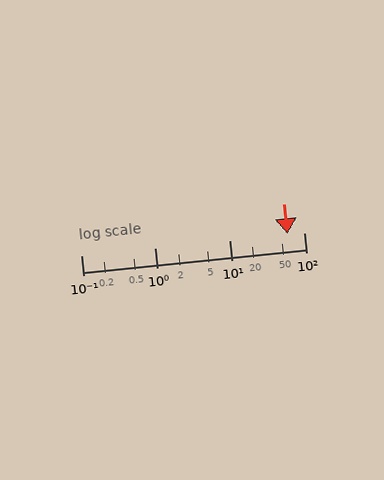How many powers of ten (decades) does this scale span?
The scale spans 3 decades, from 0.1 to 100.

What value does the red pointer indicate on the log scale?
The pointer indicates approximately 61.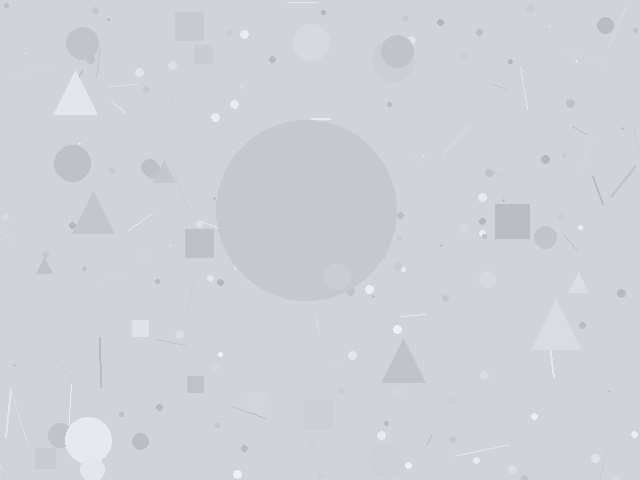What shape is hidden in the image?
A circle is hidden in the image.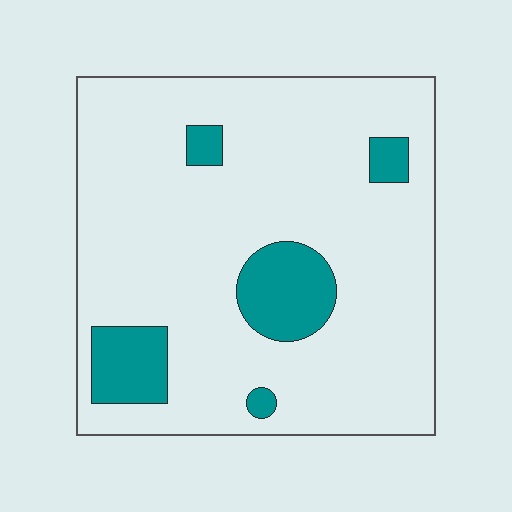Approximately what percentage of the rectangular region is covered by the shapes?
Approximately 15%.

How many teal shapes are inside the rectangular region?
5.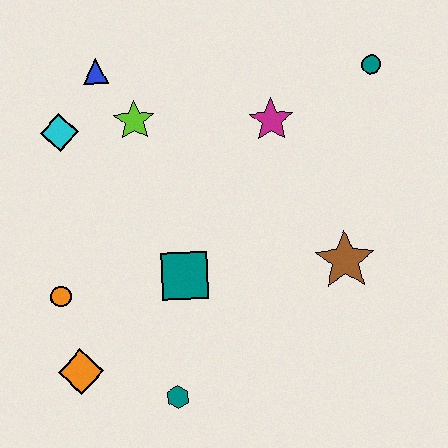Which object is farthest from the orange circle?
The teal circle is farthest from the orange circle.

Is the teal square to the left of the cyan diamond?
No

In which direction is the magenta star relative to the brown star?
The magenta star is above the brown star.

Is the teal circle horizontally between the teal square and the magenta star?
No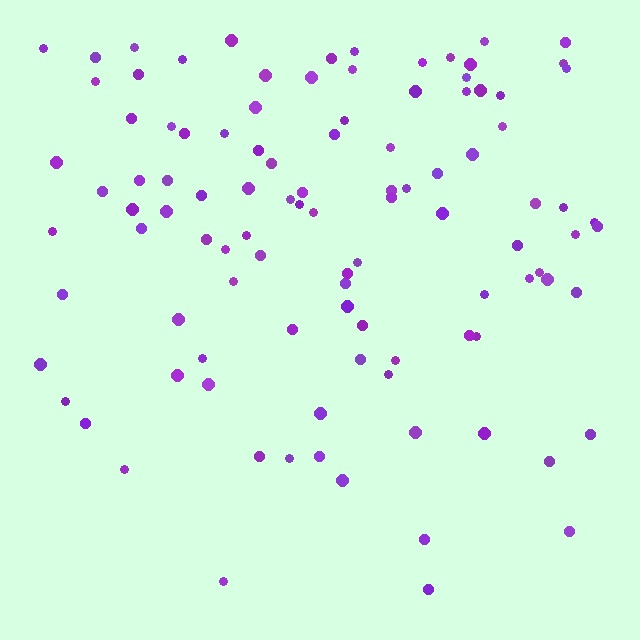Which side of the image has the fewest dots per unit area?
The bottom.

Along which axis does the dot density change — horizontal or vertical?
Vertical.